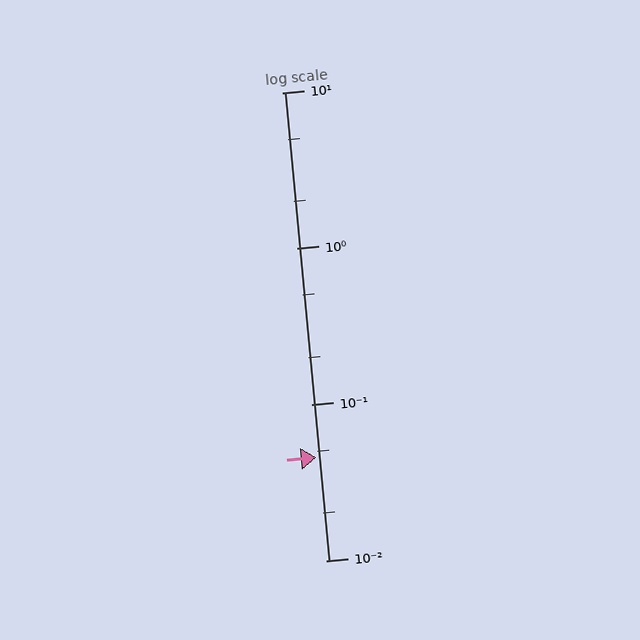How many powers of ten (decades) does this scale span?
The scale spans 3 decades, from 0.01 to 10.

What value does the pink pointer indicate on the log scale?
The pointer indicates approximately 0.046.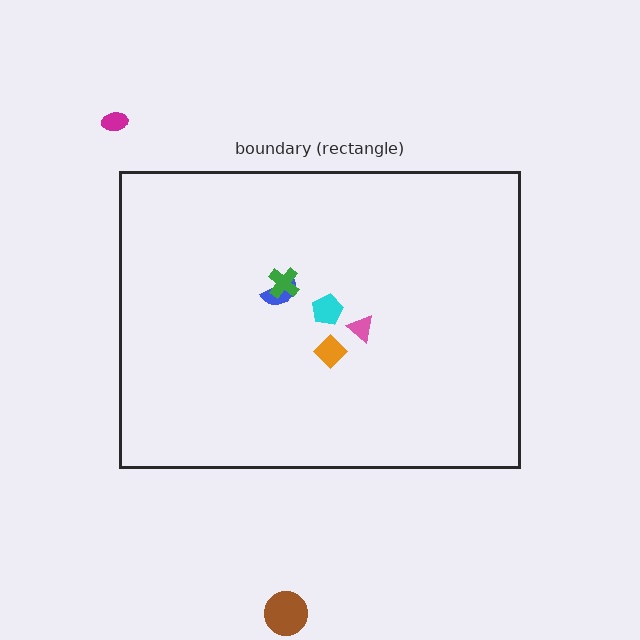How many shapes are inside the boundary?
5 inside, 2 outside.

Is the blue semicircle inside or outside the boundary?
Inside.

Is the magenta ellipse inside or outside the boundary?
Outside.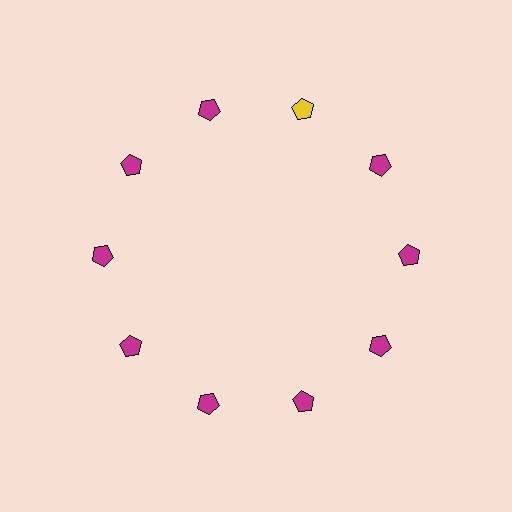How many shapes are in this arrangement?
There are 10 shapes arranged in a ring pattern.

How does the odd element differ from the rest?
It has a different color: yellow instead of magenta.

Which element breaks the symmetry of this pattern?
The yellow pentagon at roughly the 1 o'clock position breaks the symmetry. All other shapes are magenta pentagons.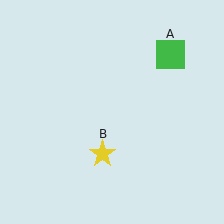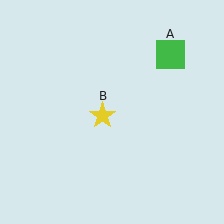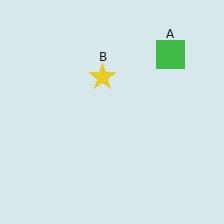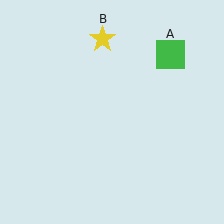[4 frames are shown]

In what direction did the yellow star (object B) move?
The yellow star (object B) moved up.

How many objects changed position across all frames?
1 object changed position: yellow star (object B).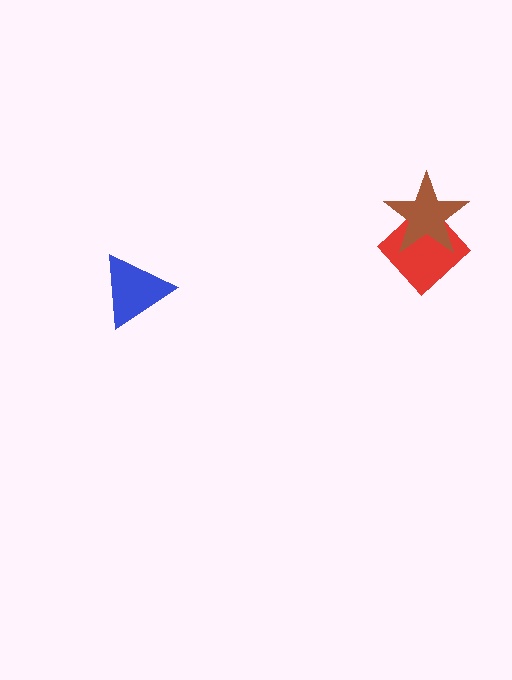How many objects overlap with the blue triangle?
0 objects overlap with the blue triangle.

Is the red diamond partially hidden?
Yes, it is partially covered by another shape.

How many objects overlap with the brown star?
1 object overlaps with the brown star.